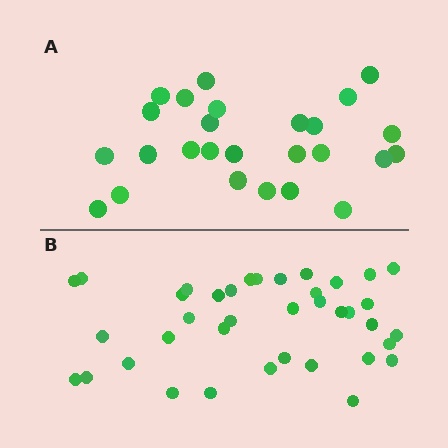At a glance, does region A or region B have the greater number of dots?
Region B (the bottom region) has more dots.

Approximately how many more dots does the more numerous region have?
Region B has roughly 12 or so more dots than region A.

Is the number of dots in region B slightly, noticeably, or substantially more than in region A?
Region B has substantially more. The ratio is roughly 1.5 to 1.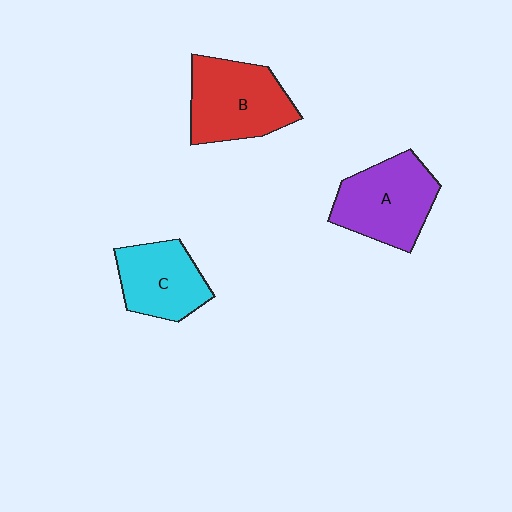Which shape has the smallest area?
Shape C (cyan).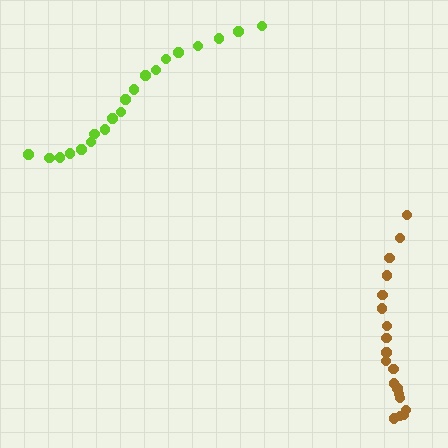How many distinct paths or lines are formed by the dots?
There are 2 distinct paths.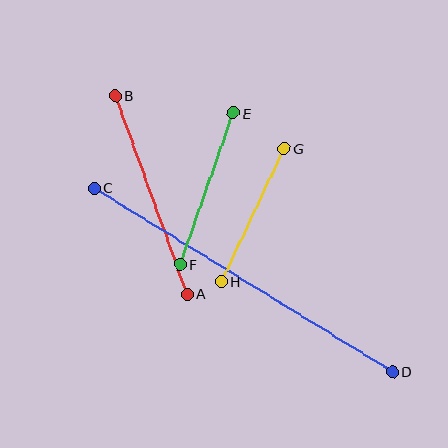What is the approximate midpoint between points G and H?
The midpoint is at approximately (253, 215) pixels.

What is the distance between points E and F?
The distance is approximately 160 pixels.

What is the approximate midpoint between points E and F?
The midpoint is at approximately (207, 189) pixels.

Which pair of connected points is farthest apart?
Points C and D are farthest apart.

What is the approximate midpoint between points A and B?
The midpoint is at approximately (151, 195) pixels.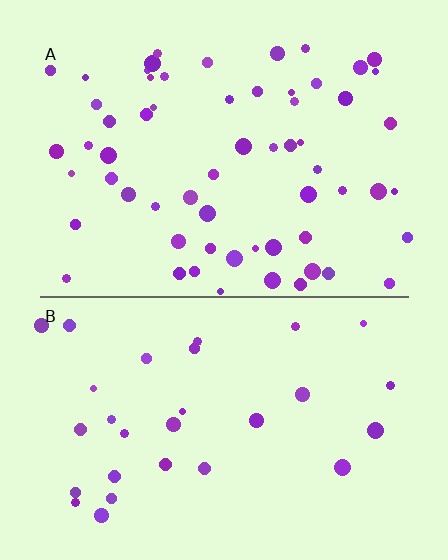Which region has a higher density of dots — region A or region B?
A (the top).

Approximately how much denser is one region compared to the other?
Approximately 2.1× — region A over region B.